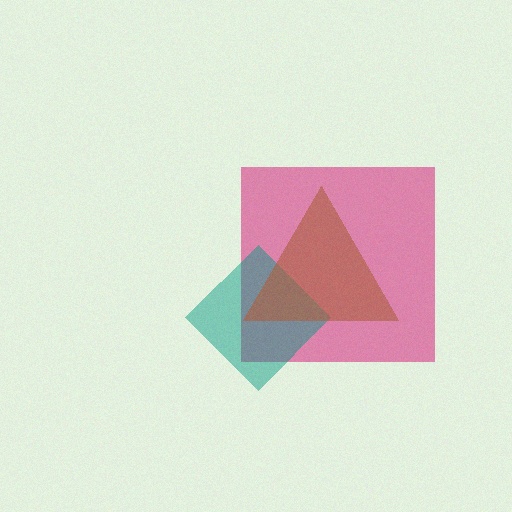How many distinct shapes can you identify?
There are 3 distinct shapes: a magenta square, a teal diamond, a brown triangle.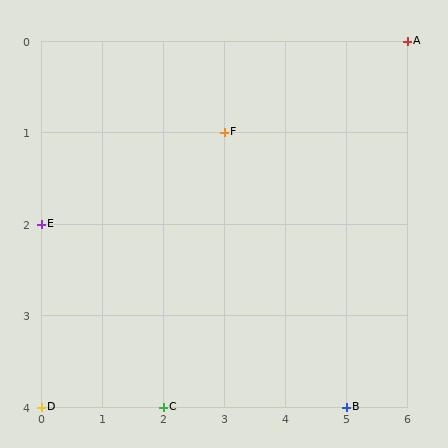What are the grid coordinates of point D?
Point D is at grid coordinates (0, 4).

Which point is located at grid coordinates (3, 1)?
Point F is at (3, 1).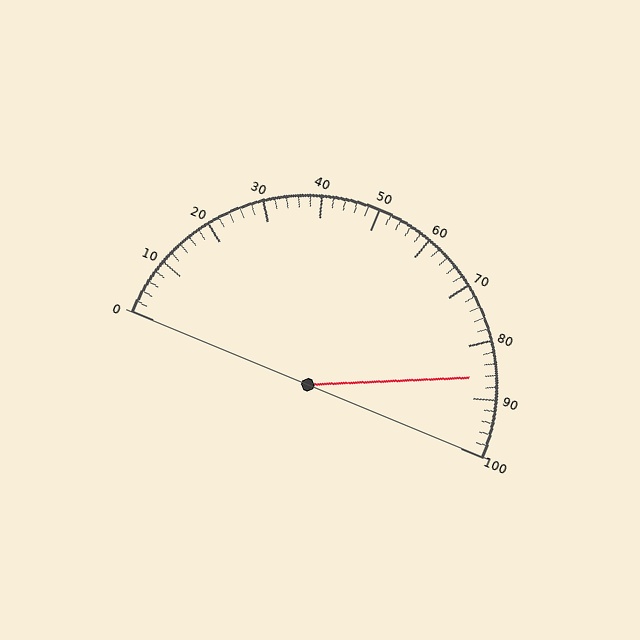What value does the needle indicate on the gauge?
The needle indicates approximately 86.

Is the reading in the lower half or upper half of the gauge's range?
The reading is in the upper half of the range (0 to 100).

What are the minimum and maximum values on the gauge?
The gauge ranges from 0 to 100.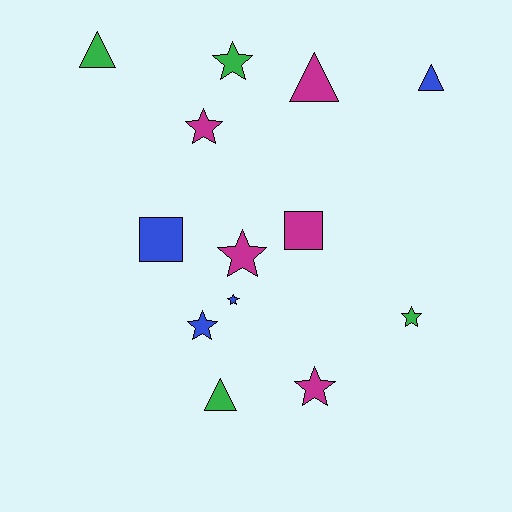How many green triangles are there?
There are 2 green triangles.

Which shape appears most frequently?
Star, with 7 objects.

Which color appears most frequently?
Magenta, with 5 objects.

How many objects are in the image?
There are 13 objects.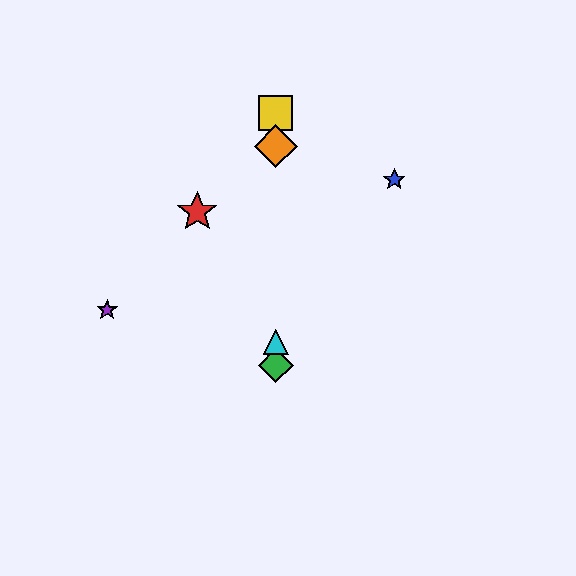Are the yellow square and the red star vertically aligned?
No, the yellow square is at x≈276 and the red star is at x≈197.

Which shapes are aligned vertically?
The green diamond, the yellow square, the orange diamond, the cyan triangle are aligned vertically.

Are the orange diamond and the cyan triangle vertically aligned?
Yes, both are at x≈276.